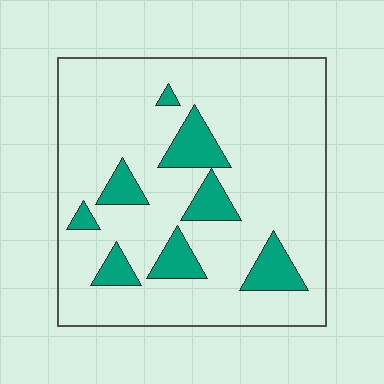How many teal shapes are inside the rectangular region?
8.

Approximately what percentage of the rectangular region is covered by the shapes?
Approximately 15%.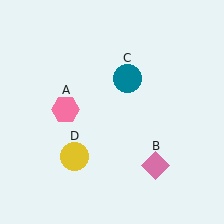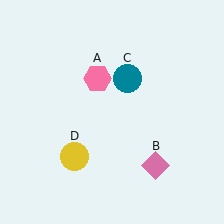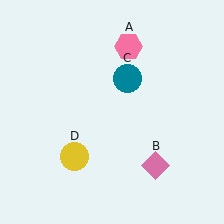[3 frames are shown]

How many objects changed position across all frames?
1 object changed position: pink hexagon (object A).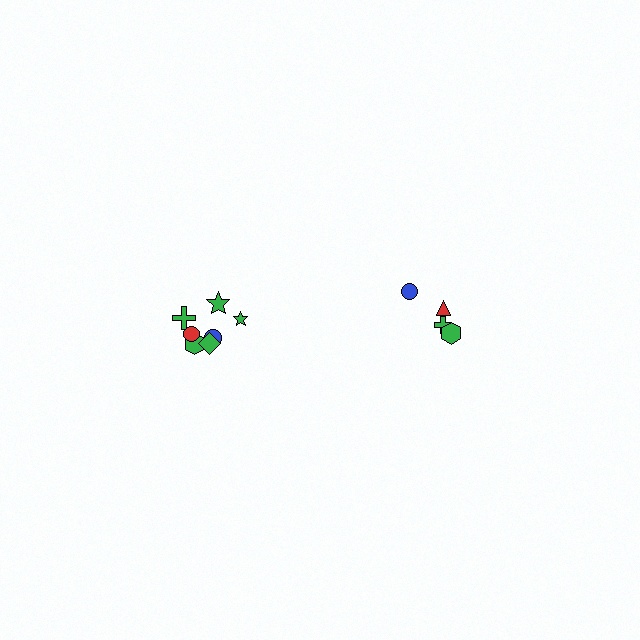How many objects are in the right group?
There are 4 objects.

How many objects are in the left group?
There are 7 objects.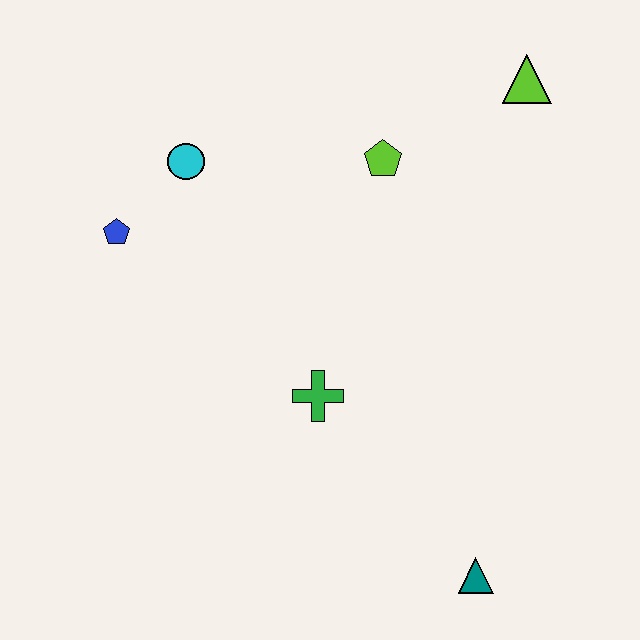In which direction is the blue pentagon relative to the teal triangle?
The blue pentagon is to the left of the teal triangle.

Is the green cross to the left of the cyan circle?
No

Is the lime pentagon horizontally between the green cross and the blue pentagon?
No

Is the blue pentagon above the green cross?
Yes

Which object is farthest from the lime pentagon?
The teal triangle is farthest from the lime pentagon.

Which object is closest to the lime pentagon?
The lime triangle is closest to the lime pentagon.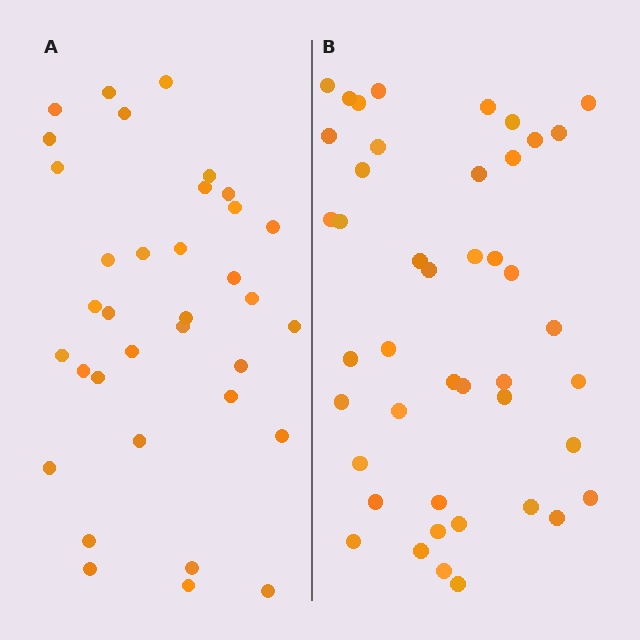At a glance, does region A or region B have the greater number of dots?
Region B (the right region) has more dots.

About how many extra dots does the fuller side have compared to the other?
Region B has roughly 8 or so more dots than region A.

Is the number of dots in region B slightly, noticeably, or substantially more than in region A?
Region B has noticeably more, but not dramatically so. The ratio is roughly 1.3 to 1.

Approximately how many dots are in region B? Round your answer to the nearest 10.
About 40 dots. (The exact count is 44, which rounds to 40.)